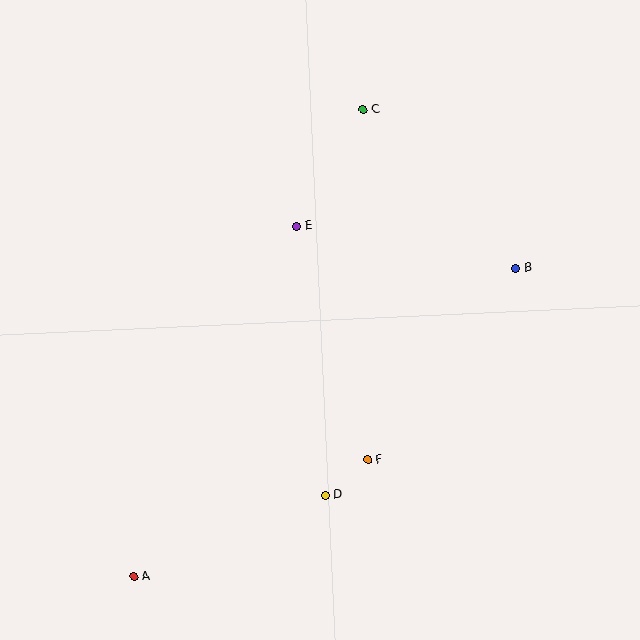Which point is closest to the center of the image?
Point E at (296, 226) is closest to the center.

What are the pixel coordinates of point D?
Point D is at (325, 495).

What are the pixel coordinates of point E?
Point E is at (296, 226).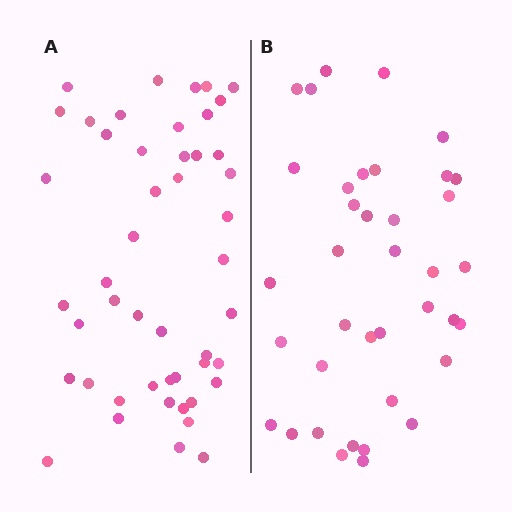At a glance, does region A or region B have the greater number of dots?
Region A (the left region) has more dots.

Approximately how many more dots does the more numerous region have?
Region A has roughly 10 or so more dots than region B.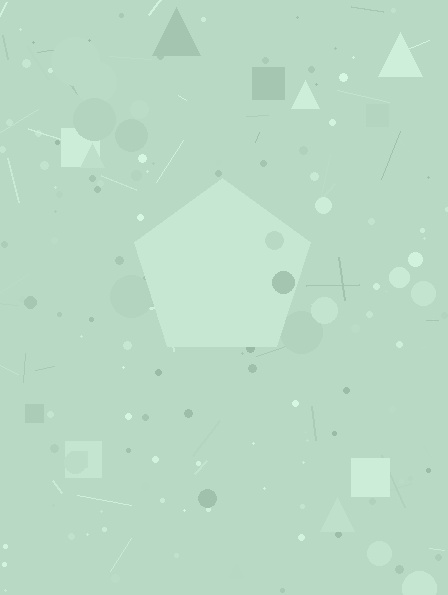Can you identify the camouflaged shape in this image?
The camouflaged shape is a pentagon.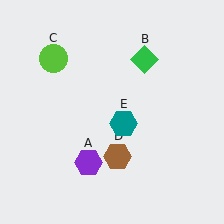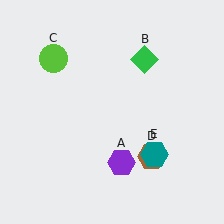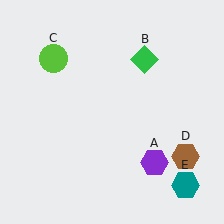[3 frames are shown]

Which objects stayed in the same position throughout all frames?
Green diamond (object B) and lime circle (object C) remained stationary.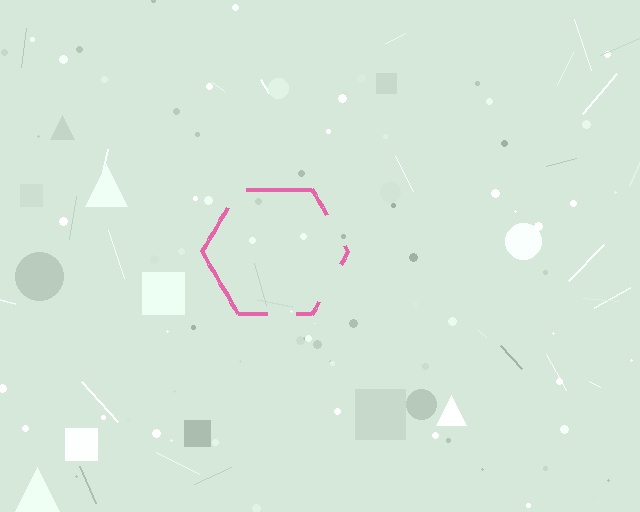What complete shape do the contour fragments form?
The contour fragments form a hexagon.